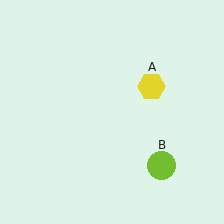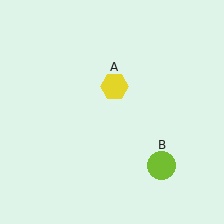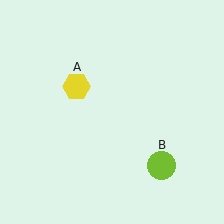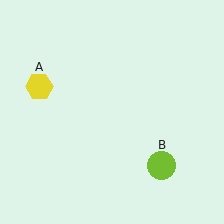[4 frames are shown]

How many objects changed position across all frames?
1 object changed position: yellow hexagon (object A).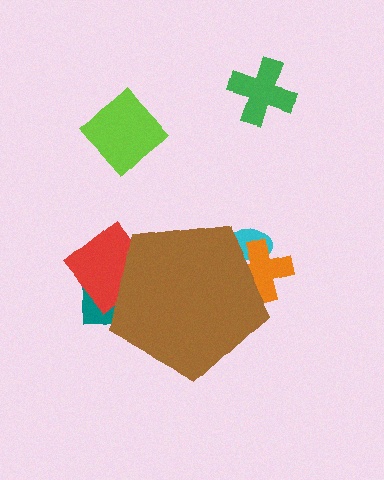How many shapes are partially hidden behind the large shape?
4 shapes are partially hidden.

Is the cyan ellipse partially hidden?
Yes, the cyan ellipse is partially hidden behind the brown pentagon.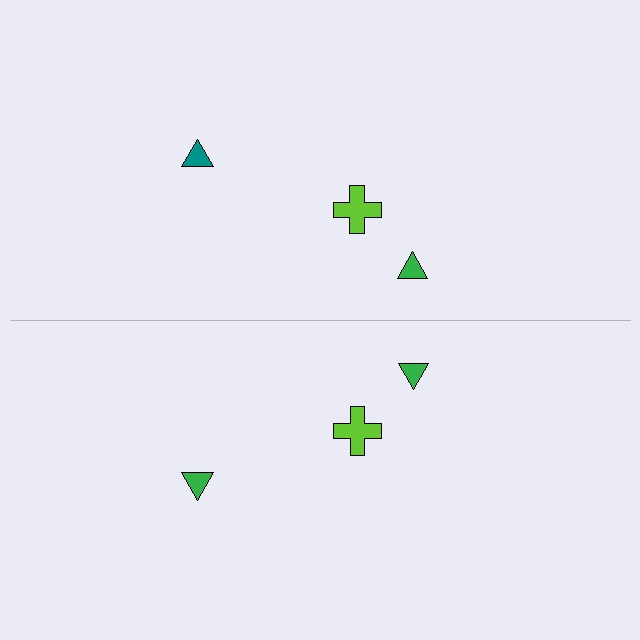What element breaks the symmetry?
The green triangle on the bottom side breaks the symmetry — its mirror counterpart is teal.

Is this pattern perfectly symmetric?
No, the pattern is not perfectly symmetric. The green triangle on the bottom side breaks the symmetry — its mirror counterpart is teal.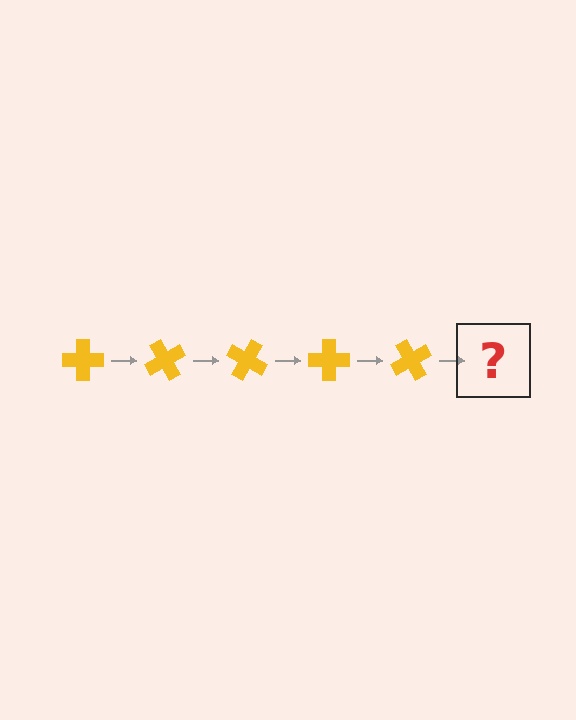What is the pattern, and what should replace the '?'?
The pattern is that the cross rotates 60 degrees each step. The '?' should be a yellow cross rotated 300 degrees.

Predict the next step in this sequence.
The next step is a yellow cross rotated 300 degrees.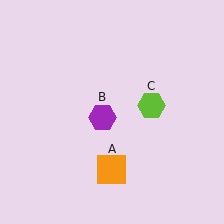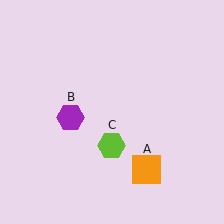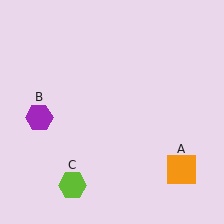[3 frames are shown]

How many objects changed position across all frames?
3 objects changed position: orange square (object A), purple hexagon (object B), lime hexagon (object C).